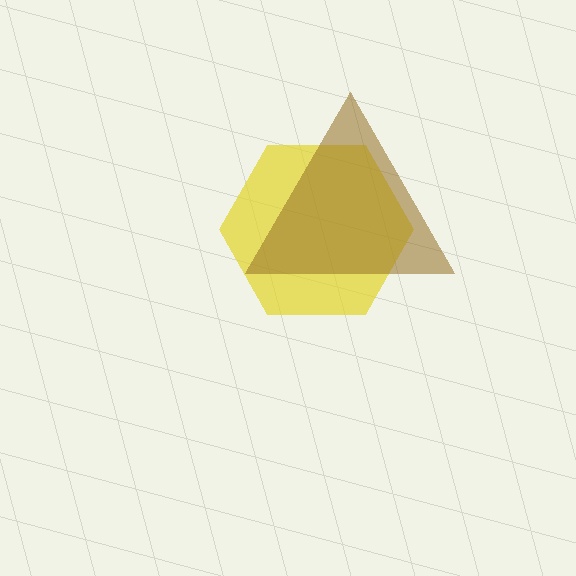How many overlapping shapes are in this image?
There are 2 overlapping shapes in the image.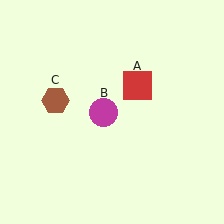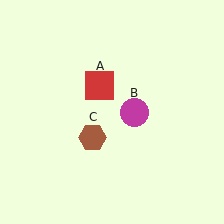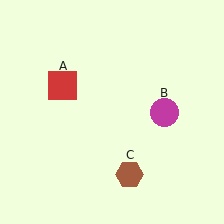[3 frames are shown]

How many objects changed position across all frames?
3 objects changed position: red square (object A), magenta circle (object B), brown hexagon (object C).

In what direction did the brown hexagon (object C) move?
The brown hexagon (object C) moved down and to the right.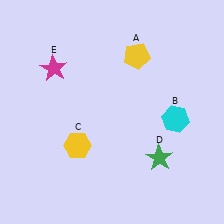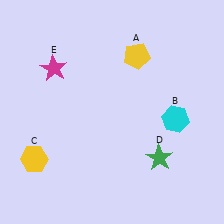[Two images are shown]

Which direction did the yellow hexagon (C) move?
The yellow hexagon (C) moved left.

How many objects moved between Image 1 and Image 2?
1 object moved between the two images.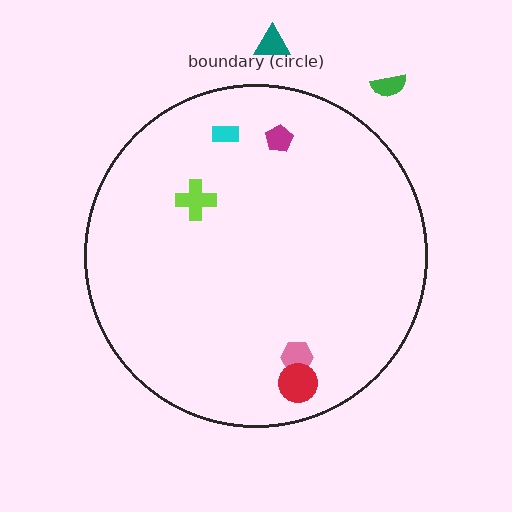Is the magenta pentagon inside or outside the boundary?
Inside.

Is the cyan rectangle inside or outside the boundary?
Inside.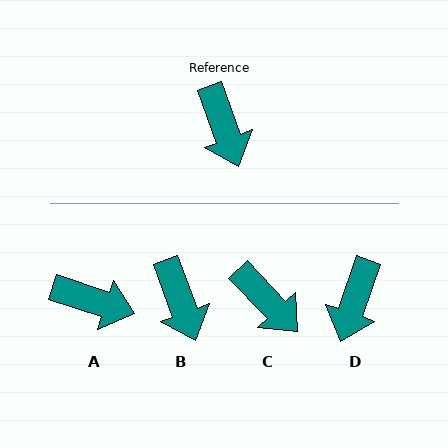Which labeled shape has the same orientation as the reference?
B.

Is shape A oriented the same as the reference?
No, it is off by about 52 degrees.